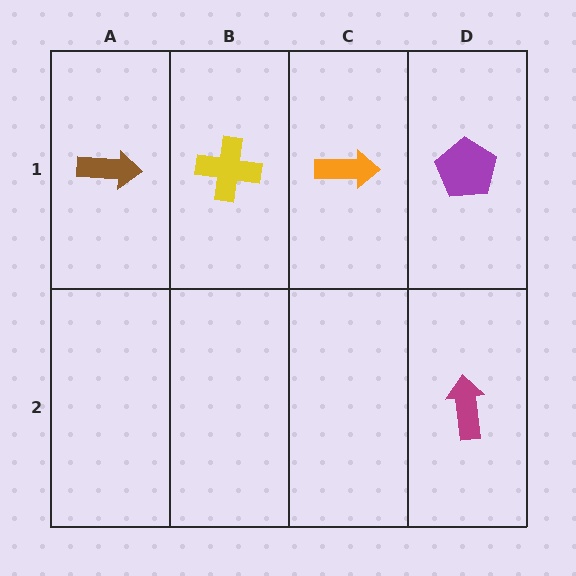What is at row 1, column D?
A purple pentagon.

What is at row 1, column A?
A brown arrow.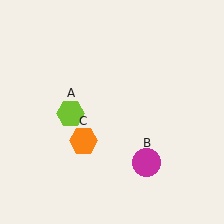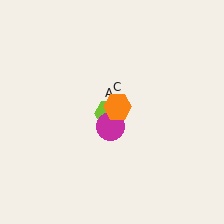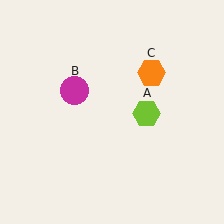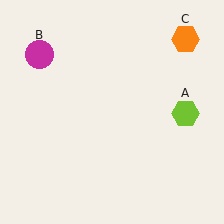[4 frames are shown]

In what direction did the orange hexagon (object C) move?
The orange hexagon (object C) moved up and to the right.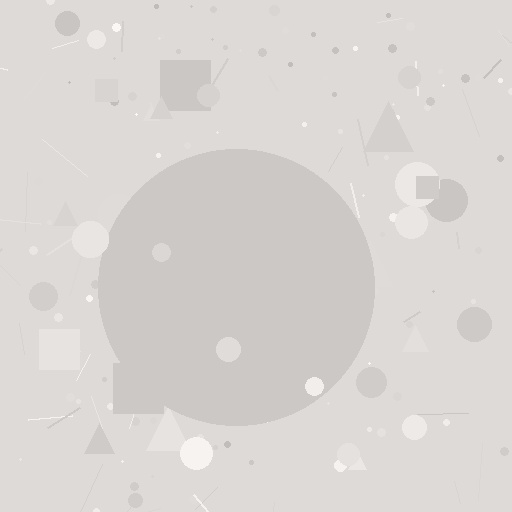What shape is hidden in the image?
A circle is hidden in the image.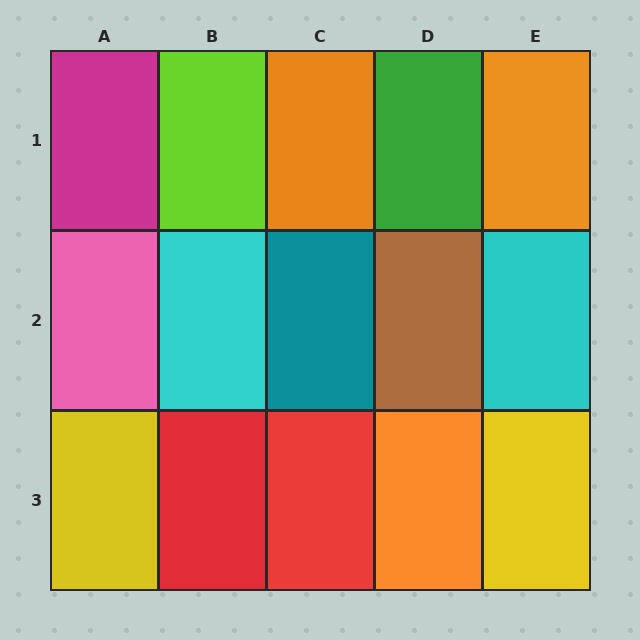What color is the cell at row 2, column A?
Pink.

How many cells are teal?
1 cell is teal.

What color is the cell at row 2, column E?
Cyan.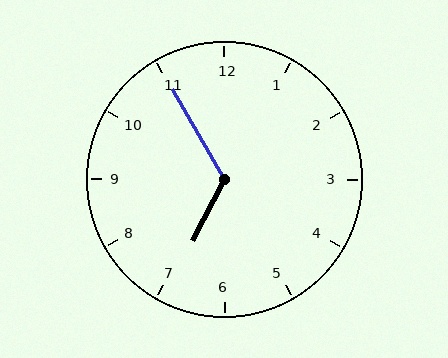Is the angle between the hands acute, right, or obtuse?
It is obtuse.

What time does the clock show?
6:55.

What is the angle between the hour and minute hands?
Approximately 122 degrees.